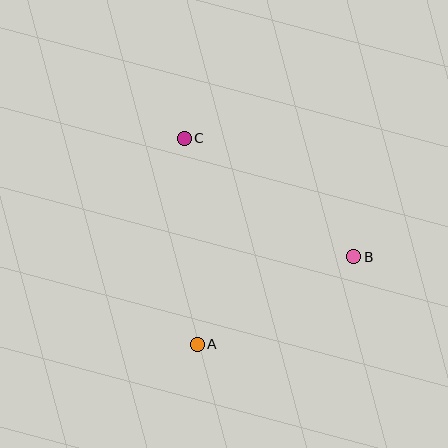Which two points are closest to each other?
Points A and B are closest to each other.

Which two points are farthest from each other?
Points A and C are farthest from each other.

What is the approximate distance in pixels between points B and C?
The distance between B and C is approximately 207 pixels.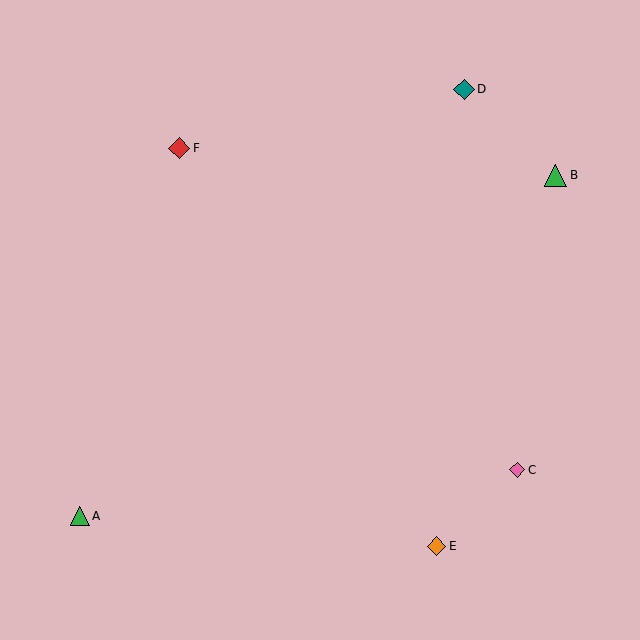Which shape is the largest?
The green triangle (labeled B) is the largest.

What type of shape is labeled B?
Shape B is a green triangle.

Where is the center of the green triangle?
The center of the green triangle is at (80, 516).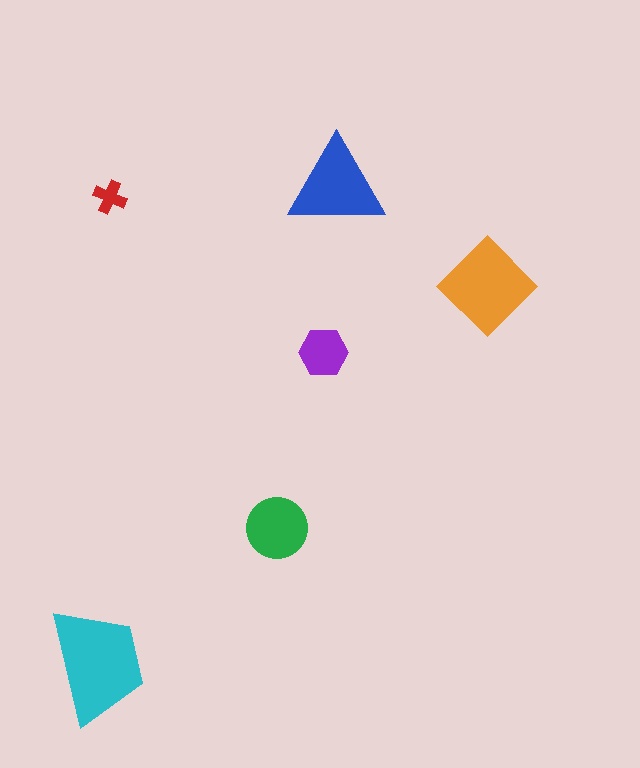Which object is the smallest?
The red cross.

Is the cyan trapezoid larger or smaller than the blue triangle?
Larger.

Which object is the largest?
The cyan trapezoid.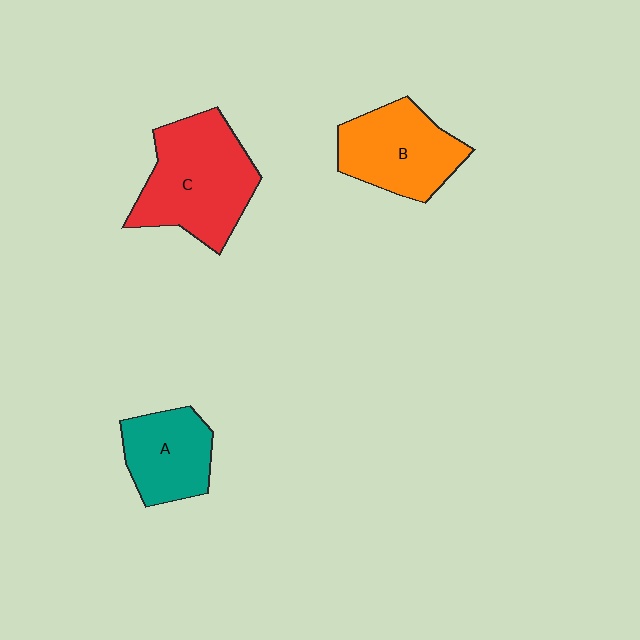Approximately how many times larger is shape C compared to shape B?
Approximately 1.3 times.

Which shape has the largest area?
Shape C (red).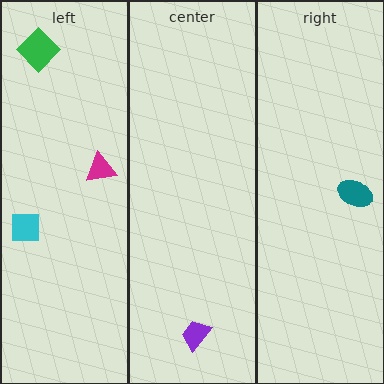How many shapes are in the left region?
3.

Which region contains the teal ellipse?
The right region.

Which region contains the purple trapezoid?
The center region.